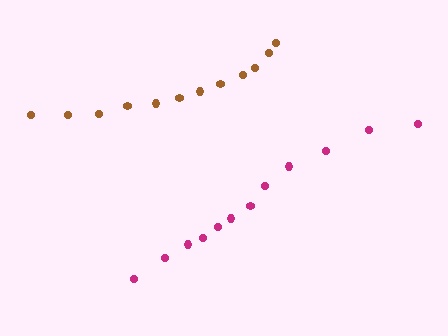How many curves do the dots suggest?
There are 2 distinct paths.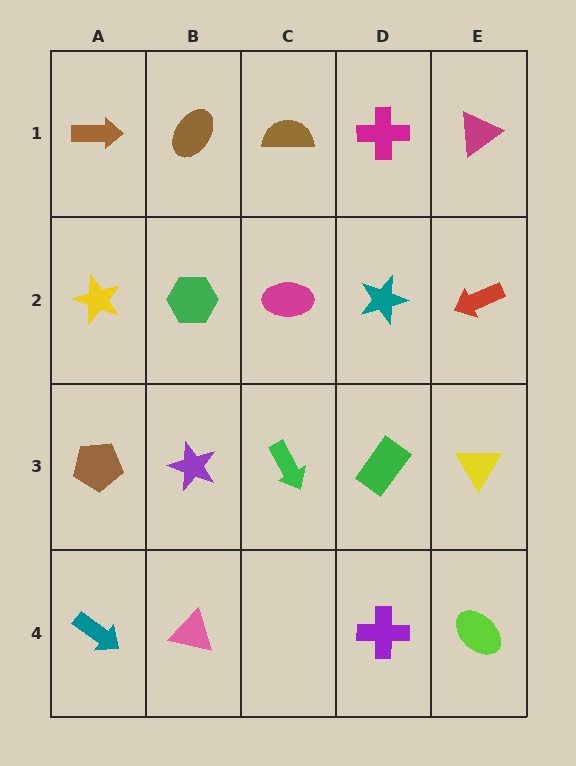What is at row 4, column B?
A pink triangle.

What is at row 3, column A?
A brown pentagon.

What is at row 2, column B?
A green hexagon.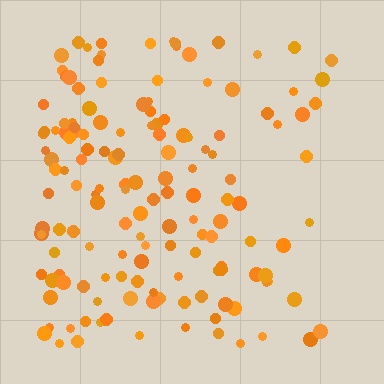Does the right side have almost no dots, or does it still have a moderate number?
Still a moderate number, just noticeably fewer than the left.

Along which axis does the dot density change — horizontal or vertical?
Horizontal.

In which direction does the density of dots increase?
From right to left, with the left side densest.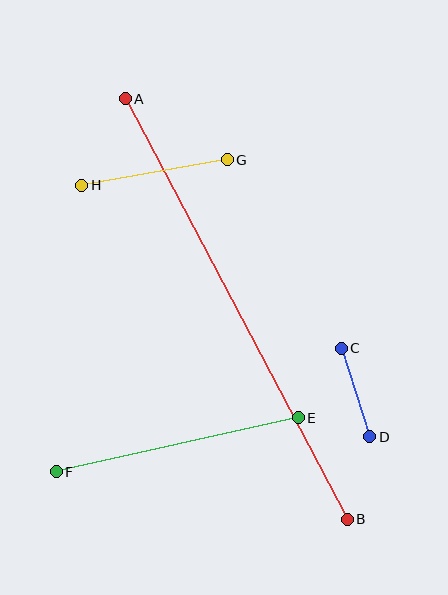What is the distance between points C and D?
The distance is approximately 93 pixels.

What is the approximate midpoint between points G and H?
The midpoint is at approximately (154, 172) pixels.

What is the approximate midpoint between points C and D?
The midpoint is at approximately (355, 392) pixels.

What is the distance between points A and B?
The distance is approximately 475 pixels.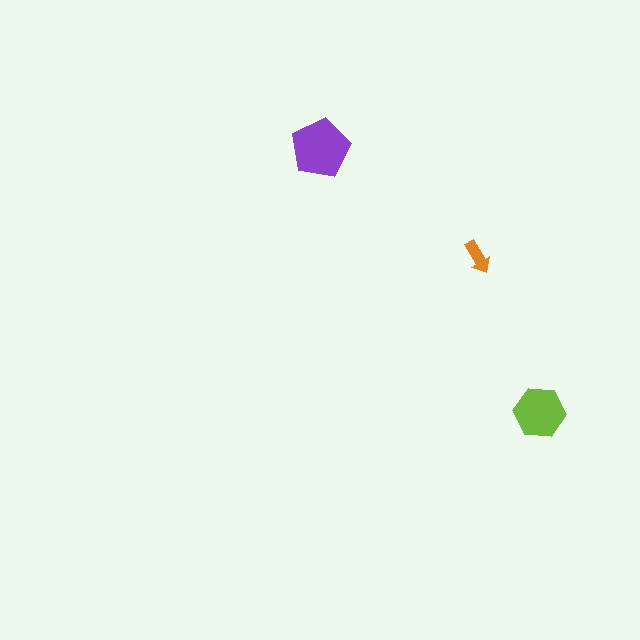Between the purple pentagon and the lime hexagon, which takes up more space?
The purple pentagon.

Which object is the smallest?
The orange arrow.